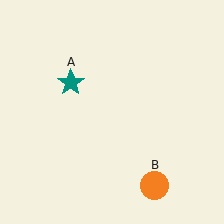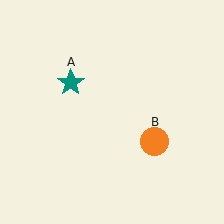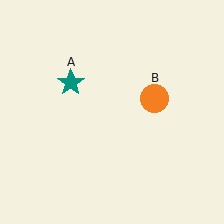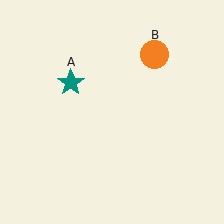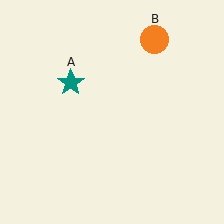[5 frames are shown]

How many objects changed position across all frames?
1 object changed position: orange circle (object B).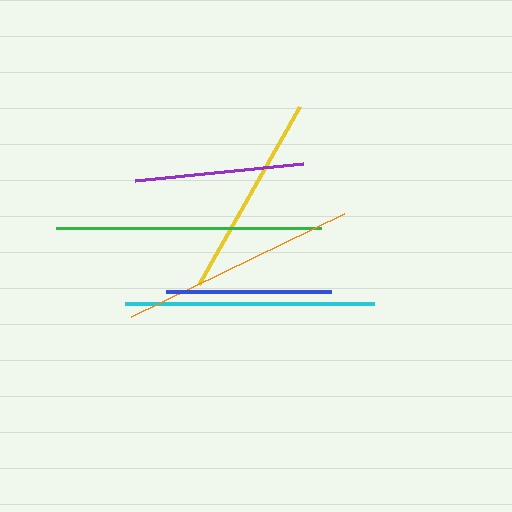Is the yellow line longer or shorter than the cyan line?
The cyan line is longer than the yellow line.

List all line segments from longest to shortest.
From longest to shortest: green, cyan, orange, yellow, purple, blue.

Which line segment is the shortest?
The blue line is the shortest at approximately 165 pixels.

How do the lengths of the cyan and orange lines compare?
The cyan and orange lines are approximately the same length.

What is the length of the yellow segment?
The yellow segment is approximately 205 pixels long.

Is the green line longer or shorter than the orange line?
The green line is longer than the orange line.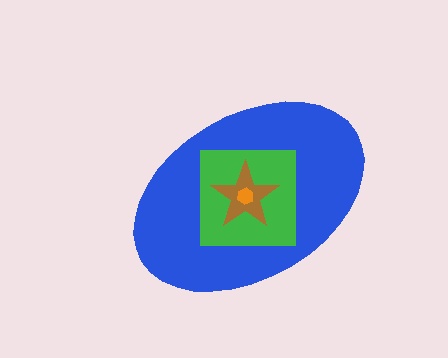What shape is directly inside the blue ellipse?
The green square.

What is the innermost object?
The orange hexagon.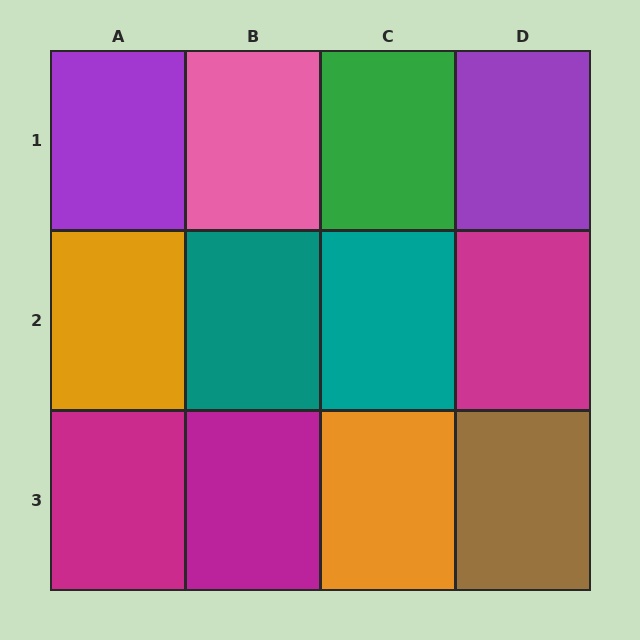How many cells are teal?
2 cells are teal.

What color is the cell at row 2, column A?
Orange.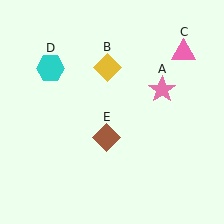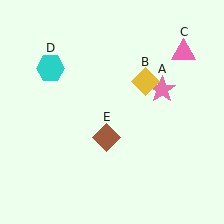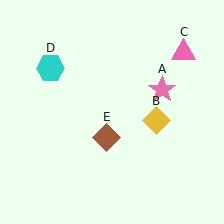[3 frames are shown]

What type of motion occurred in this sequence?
The yellow diamond (object B) rotated clockwise around the center of the scene.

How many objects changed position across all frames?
1 object changed position: yellow diamond (object B).